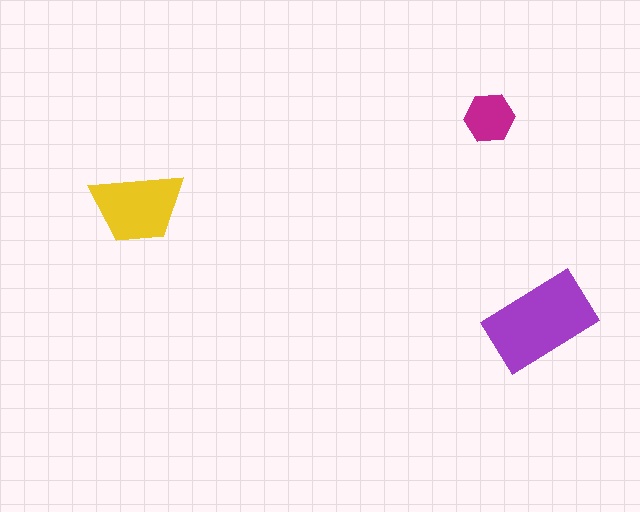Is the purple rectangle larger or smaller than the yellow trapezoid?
Larger.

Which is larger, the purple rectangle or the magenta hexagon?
The purple rectangle.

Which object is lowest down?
The purple rectangle is bottommost.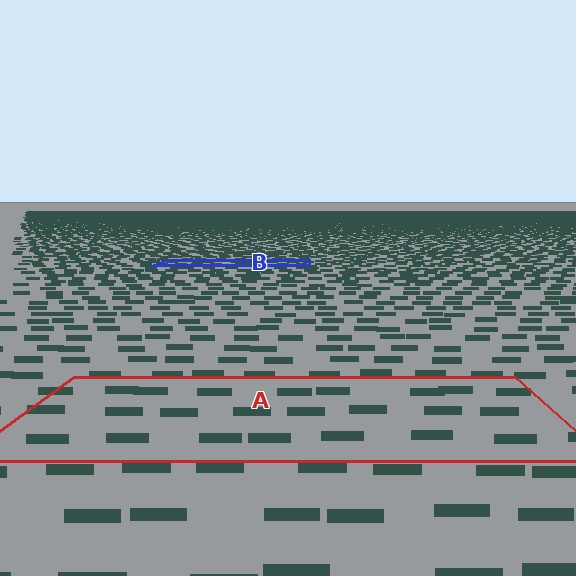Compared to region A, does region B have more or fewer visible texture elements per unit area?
Region B has more texture elements per unit area — they are packed more densely because it is farther away.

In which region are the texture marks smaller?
The texture marks are smaller in region B, because it is farther away.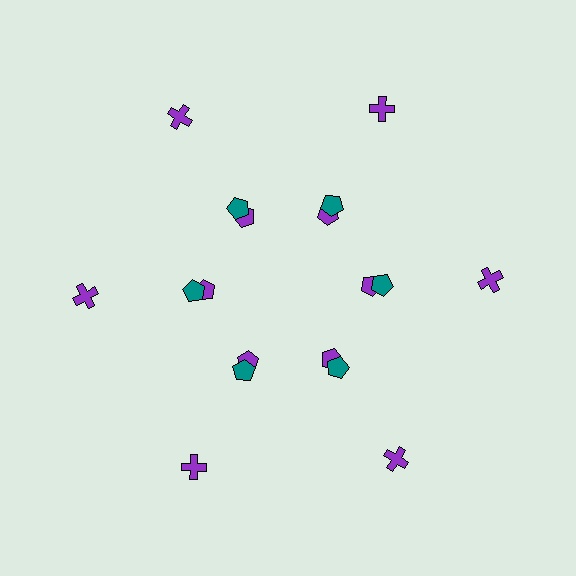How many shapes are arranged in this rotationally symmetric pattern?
There are 18 shapes, arranged in 6 groups of 3.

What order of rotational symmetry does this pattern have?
This pattern has 6-fold rotational symmetry.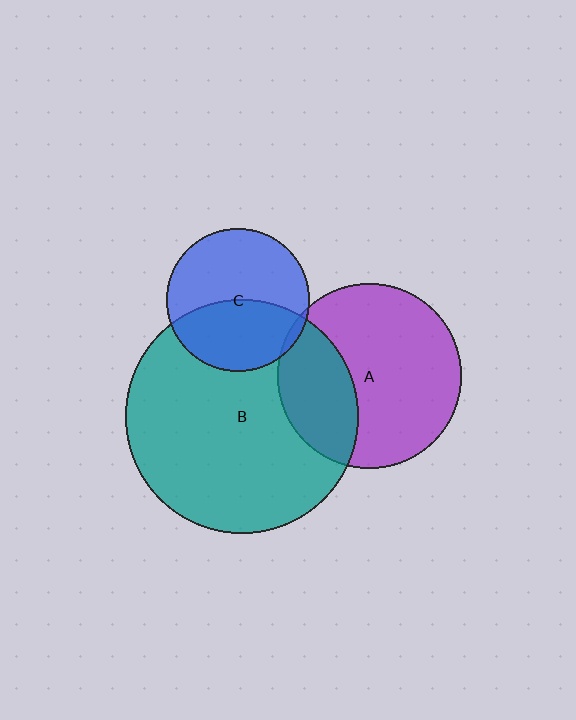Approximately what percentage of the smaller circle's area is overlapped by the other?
Approximately 30%.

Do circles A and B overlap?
Yes.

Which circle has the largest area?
Circle B (teal).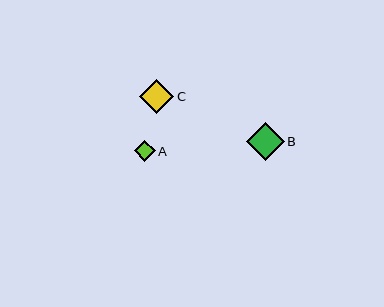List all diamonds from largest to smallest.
From largest to smallest: B, C, A.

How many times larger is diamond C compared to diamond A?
Diamond C is approximately 1.6 times the size of diamond A.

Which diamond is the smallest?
Diamond A is the smallest with a size of approximately 21 pixels.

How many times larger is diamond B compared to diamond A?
Diamond B is approximately 1.8 times the size of diamond A.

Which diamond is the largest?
Diamond B is the largest with a size of approximately 38 pixels.